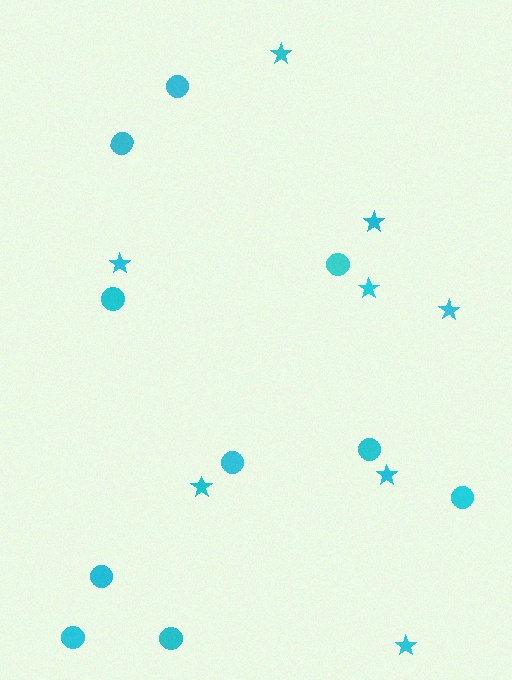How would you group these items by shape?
There are 2 groups: one group of stars (8) and one group of circles (10).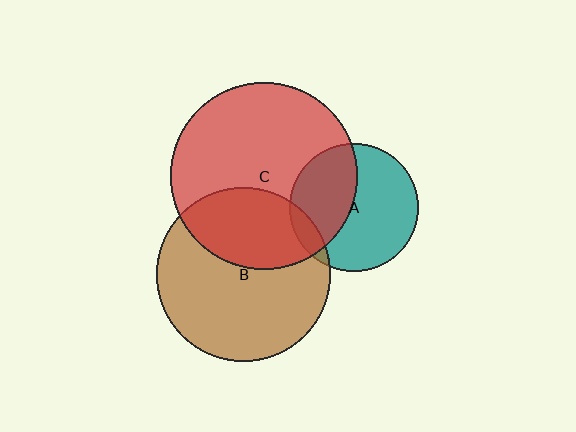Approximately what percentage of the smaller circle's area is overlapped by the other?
Approximately 40%.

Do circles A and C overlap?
Yes.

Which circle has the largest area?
Circle C (red).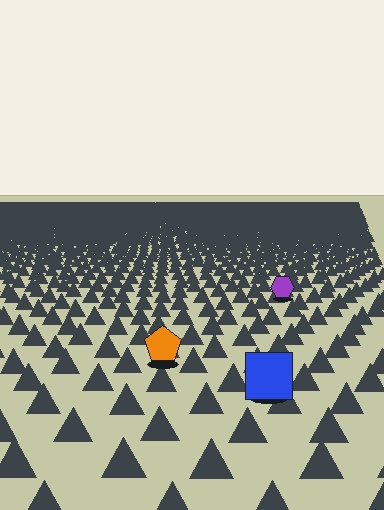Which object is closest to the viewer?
The blue square is closest. The texture marks near it are larger and more spread out.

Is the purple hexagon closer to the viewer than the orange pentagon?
No. The orange pentagon is closer — you can tell from the texture gradient: the ground texture is coarser near it.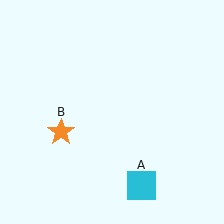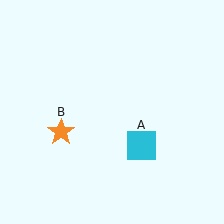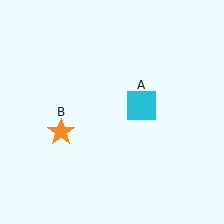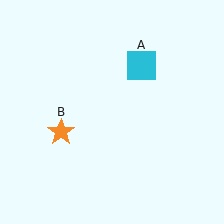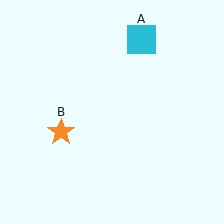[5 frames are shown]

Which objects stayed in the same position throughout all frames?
Orange star (object B) remained stationary.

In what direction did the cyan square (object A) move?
The cyan square (object A) moved up.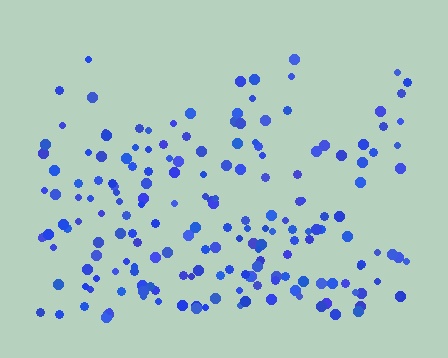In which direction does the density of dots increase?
From top to bottom, with the bottom side densest.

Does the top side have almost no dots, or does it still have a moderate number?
Still a moderate number, just noticeably fewer than the bottom.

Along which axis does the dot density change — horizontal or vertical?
Vertical.